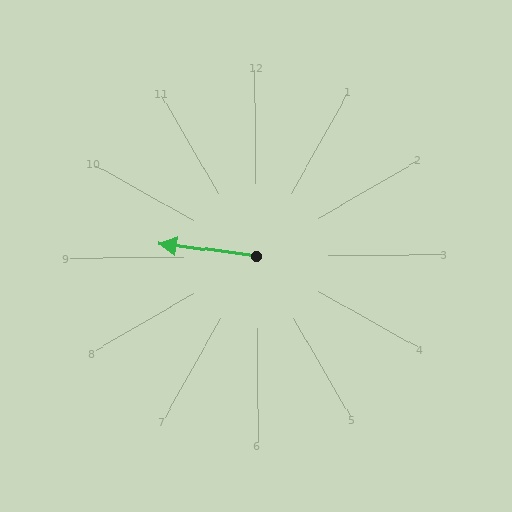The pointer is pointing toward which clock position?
Roughly 9 o'clock.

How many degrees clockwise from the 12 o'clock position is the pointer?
Approximately 278 degrees.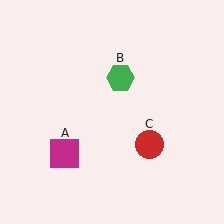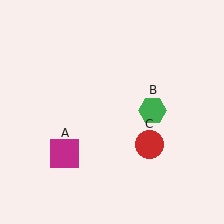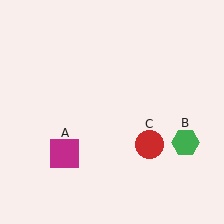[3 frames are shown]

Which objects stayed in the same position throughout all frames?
Magenta square (object A) and red circle (object C) remained stationary.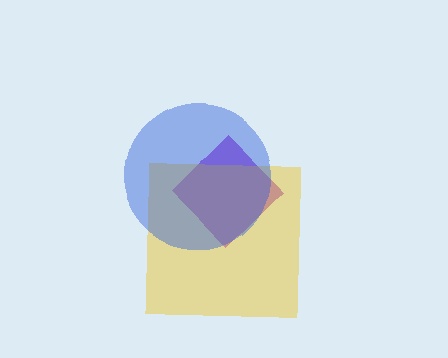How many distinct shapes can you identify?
There are 3 distinct shapes: a purple diamond, a yellow square, a blue circle.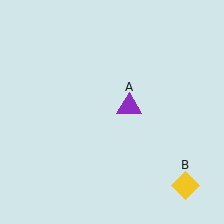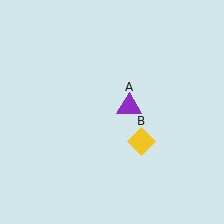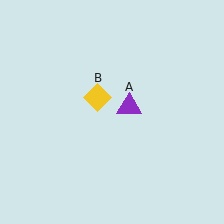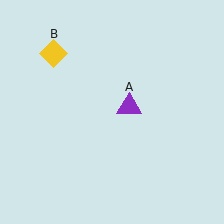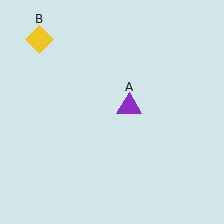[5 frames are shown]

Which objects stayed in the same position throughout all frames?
Purple triangle (object A) remained stationary.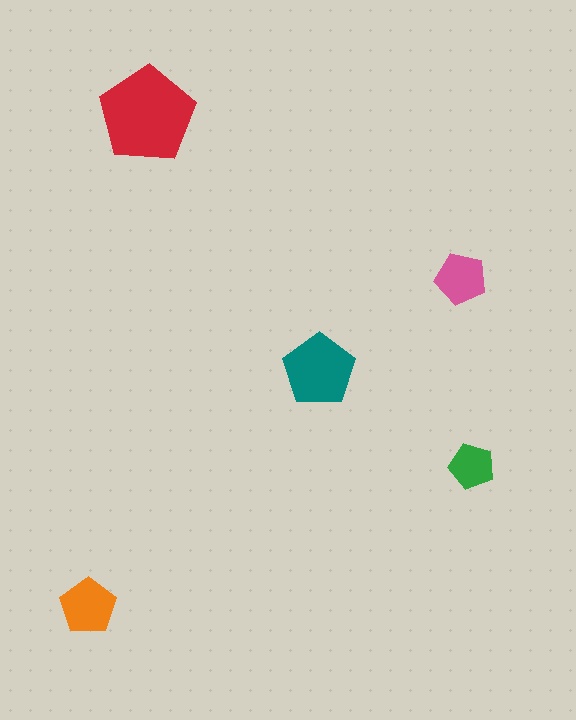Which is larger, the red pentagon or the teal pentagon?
The red one.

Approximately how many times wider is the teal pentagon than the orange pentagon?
About 1.5 times wider.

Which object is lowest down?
The orange pentagon is bottommost.